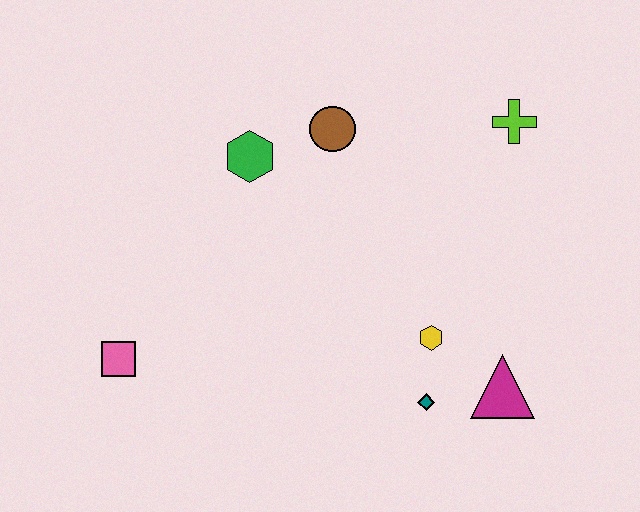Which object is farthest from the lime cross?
The pink square is farthest from the lime cross.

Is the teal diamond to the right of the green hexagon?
Yes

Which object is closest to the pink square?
The green hexagon is closest to the pink square.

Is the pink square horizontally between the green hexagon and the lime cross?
No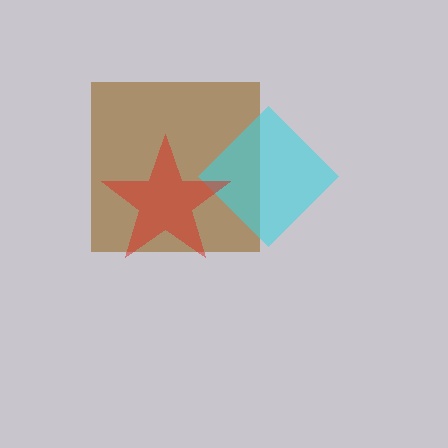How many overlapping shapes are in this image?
There are 3 overlapping shapes in the image.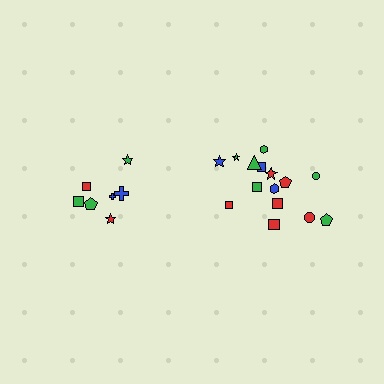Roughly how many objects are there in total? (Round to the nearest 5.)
Roughly 20 objects in total.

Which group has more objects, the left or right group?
The right group.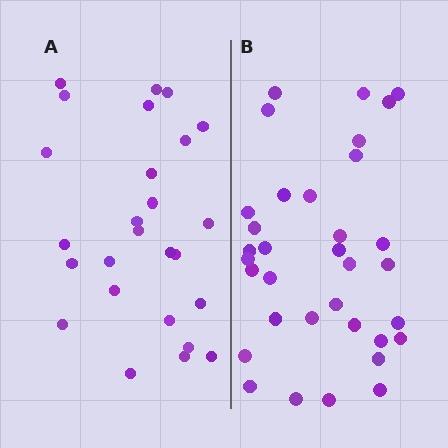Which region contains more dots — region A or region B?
Region B (the right region) has more dots.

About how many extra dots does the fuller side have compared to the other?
Region B has roughly 8 or so more dots than region A.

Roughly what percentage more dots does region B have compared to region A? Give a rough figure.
About 30% more.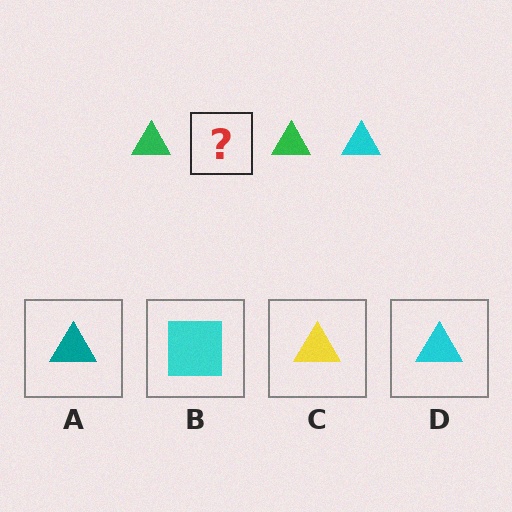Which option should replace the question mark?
Option D.